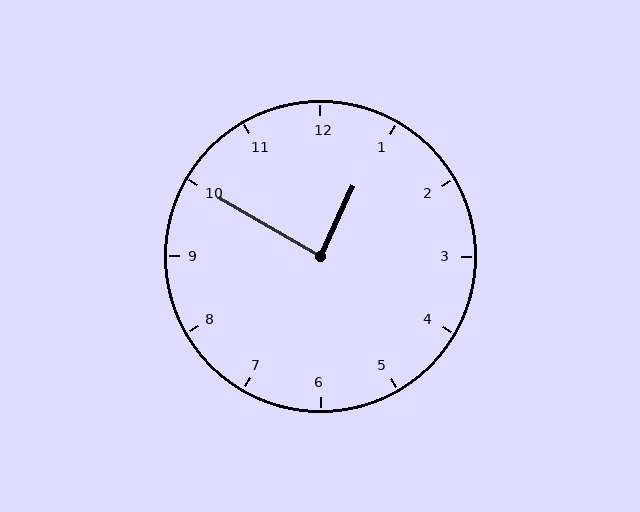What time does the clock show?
12:50.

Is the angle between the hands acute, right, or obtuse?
It is right.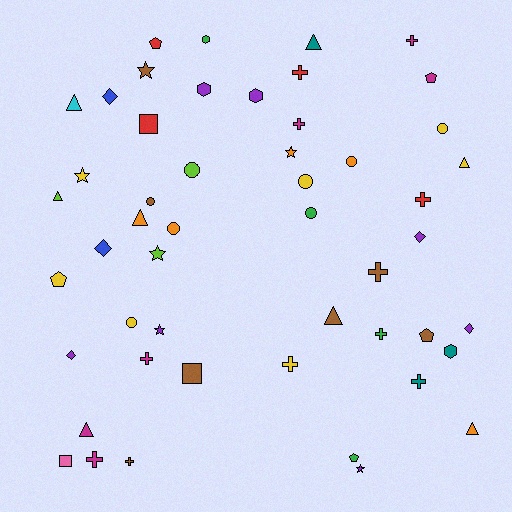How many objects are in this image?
There are 50 objects.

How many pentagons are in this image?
There are 5 pentagons.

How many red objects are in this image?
There are 4 red objects.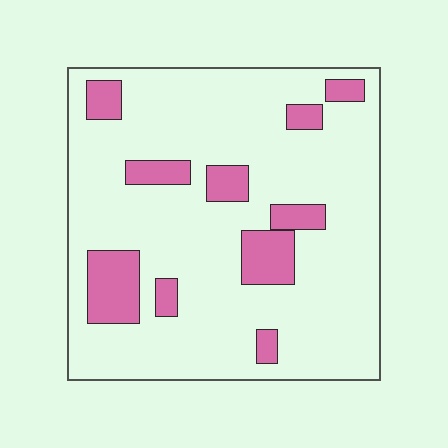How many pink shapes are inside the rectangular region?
10.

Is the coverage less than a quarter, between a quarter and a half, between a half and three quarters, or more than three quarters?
Less than a quarter.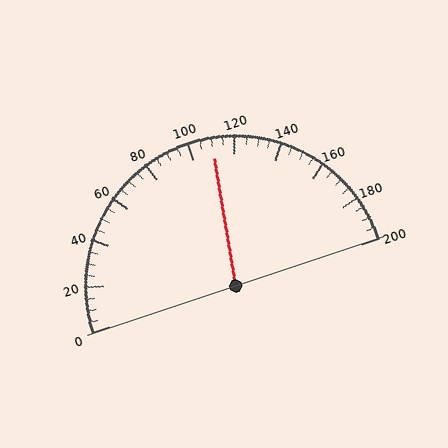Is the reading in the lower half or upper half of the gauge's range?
The reading is in the upper half of the range (0 to 200).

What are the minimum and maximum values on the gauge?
The gauge ranges from 0 to 200.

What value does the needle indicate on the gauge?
The needle indicates approximately 110.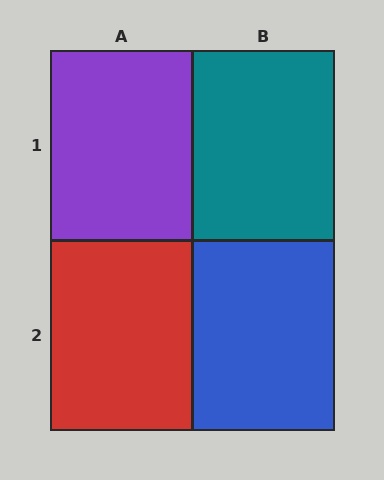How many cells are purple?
1 cell is purple.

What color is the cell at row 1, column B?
Teal.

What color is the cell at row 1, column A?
Purple.